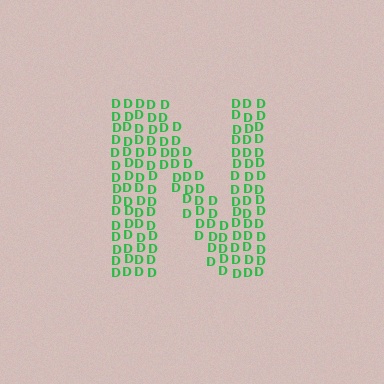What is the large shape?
The large shape is the letter N.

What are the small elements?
The small elements are letter D's.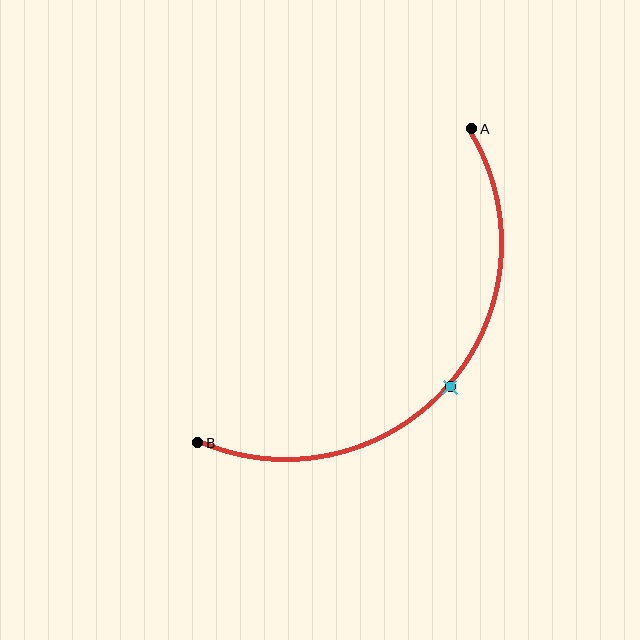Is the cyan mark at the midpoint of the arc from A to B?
Yes. The cyan mark lies on the arc at equal arc-length from both A and B — it is the arc midpoint.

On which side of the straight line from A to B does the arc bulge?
The arc bulges below and to the right of the straight line connecting A and B.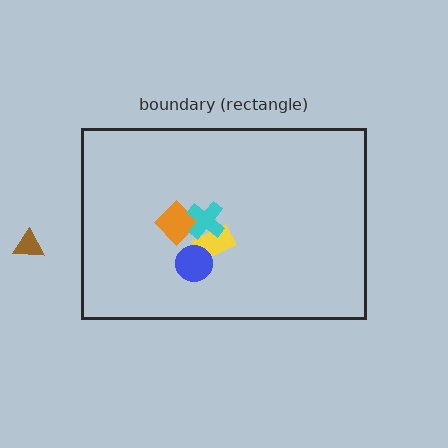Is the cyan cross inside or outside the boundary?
Inside.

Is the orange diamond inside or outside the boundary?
Inside.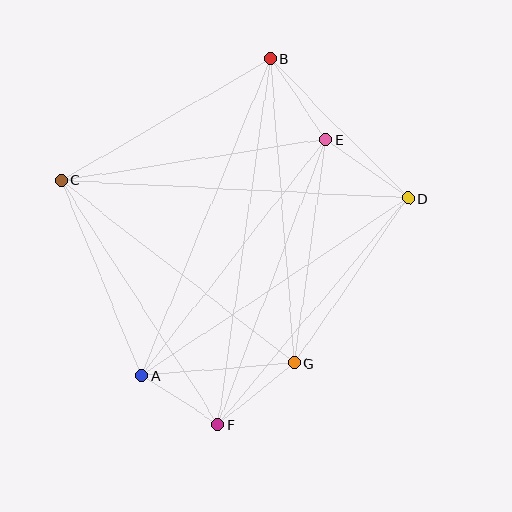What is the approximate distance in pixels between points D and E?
The distance between D and E is approximately 101 pixels.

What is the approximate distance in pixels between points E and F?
The distance between E and F is approximately 305 pixels.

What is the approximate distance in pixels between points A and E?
The distance between A and E is approximately 300 pixels.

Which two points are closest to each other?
Points A and F are closest to each other.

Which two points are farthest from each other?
Points B and F are farthest from each other.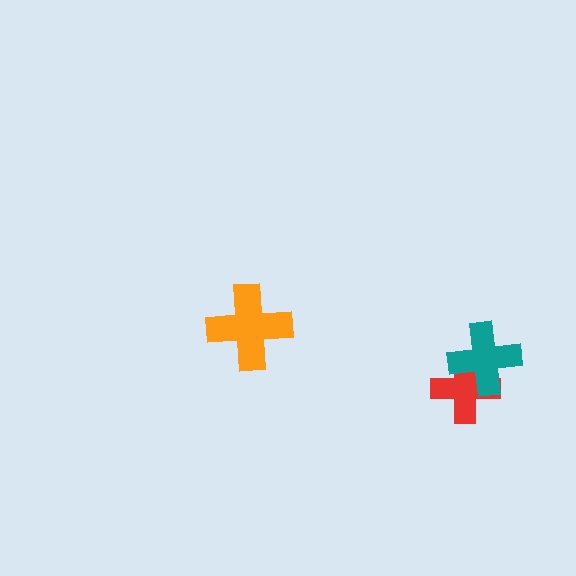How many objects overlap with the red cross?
1 object overlaps with the red cross.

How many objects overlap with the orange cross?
0 objects overlap with the orange cross.